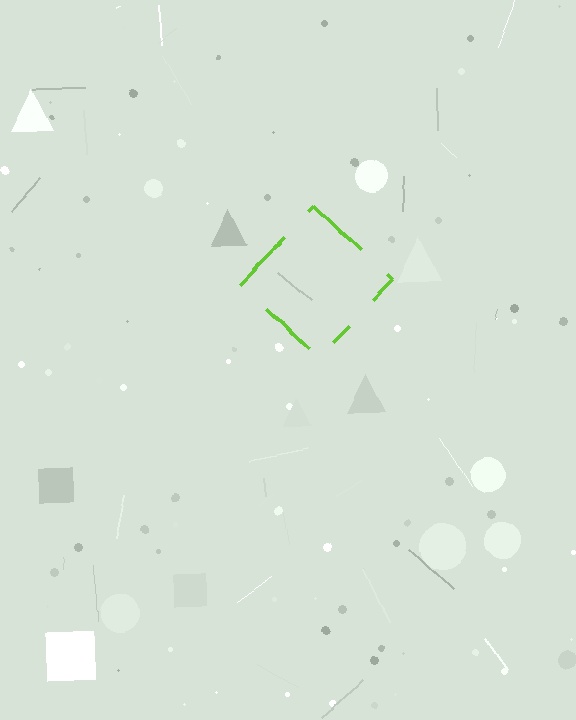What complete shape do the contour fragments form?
The contour fragments form a diamond.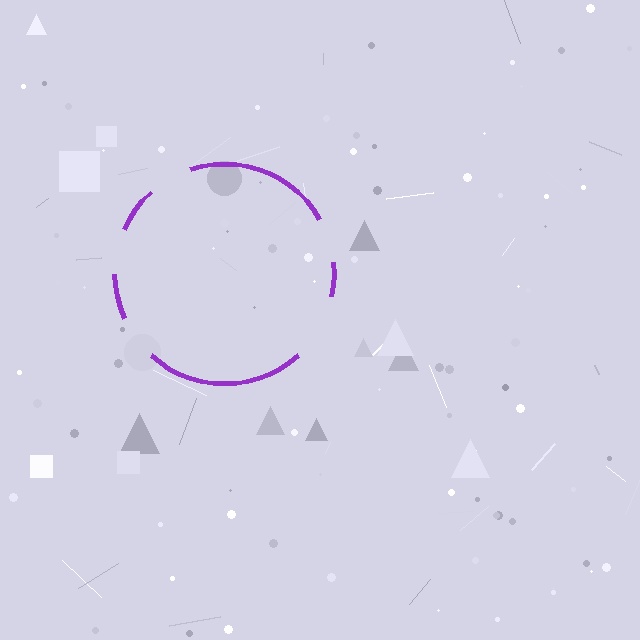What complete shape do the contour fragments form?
The contour fragments form a circle.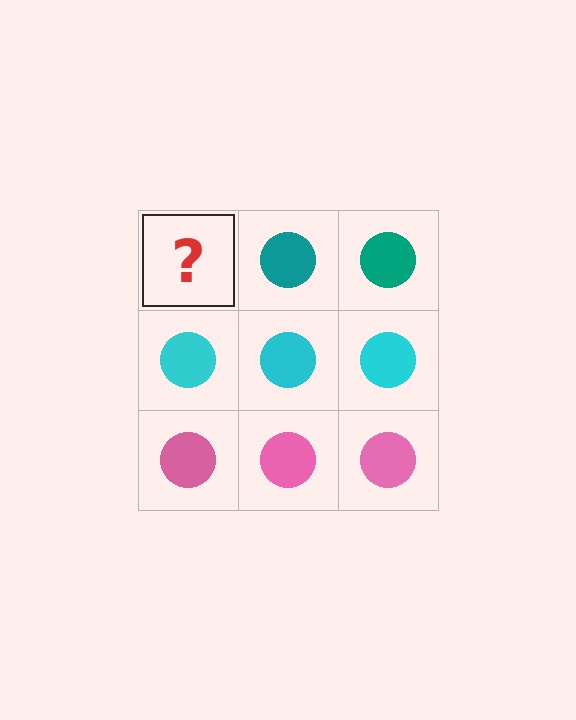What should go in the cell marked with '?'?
The missing cell should contain a teal circle.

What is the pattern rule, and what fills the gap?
The rule is that each row has a consistent color. The gap should be filled with a teal circle.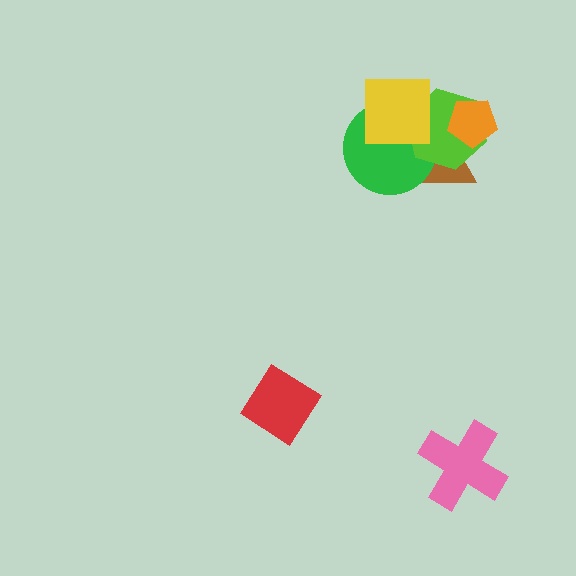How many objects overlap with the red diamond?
0 objects overlap with the red diamond.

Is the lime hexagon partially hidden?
Yes, it is partially covered by another shape.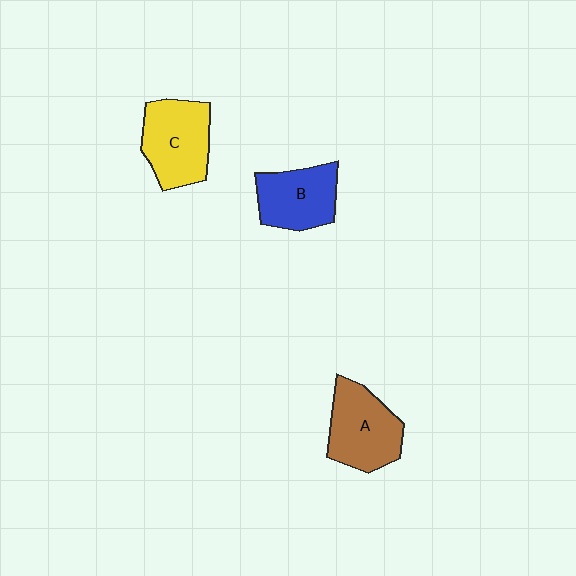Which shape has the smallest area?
Shape B (blue).